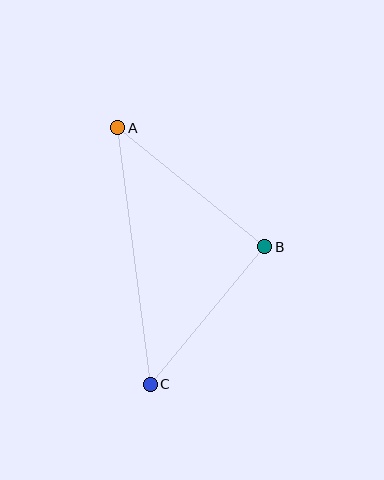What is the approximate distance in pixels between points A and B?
The distance between A and B is approximately 189 pixels.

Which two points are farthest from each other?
Points A and C are farthest from each other.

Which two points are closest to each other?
Points B and C are closest to each other.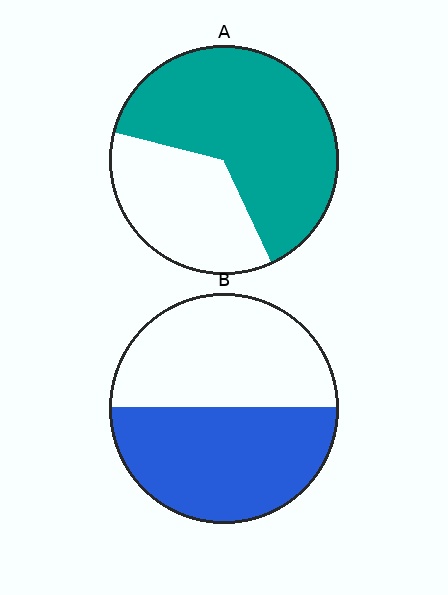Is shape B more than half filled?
Roughly half.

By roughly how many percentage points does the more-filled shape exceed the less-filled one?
By roughly 15 percentage points (A over B).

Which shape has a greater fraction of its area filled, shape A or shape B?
Shape A.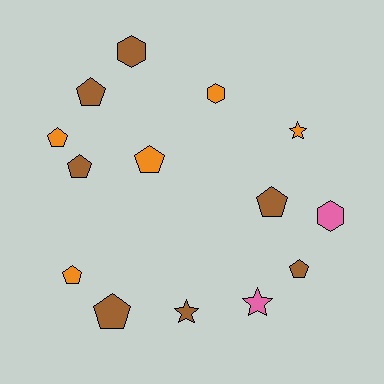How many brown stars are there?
There is 1 brown star.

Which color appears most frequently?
Brown, with 7 objects.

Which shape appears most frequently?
Pentagon, with 8 objects.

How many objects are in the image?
There are 14 objects.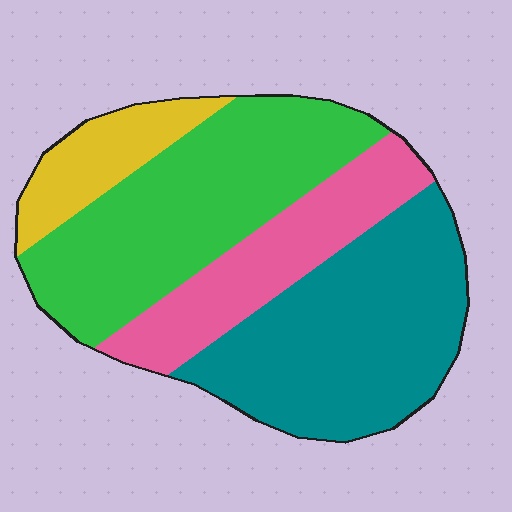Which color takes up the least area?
Yellow, at roughly 10%.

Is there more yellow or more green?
Green.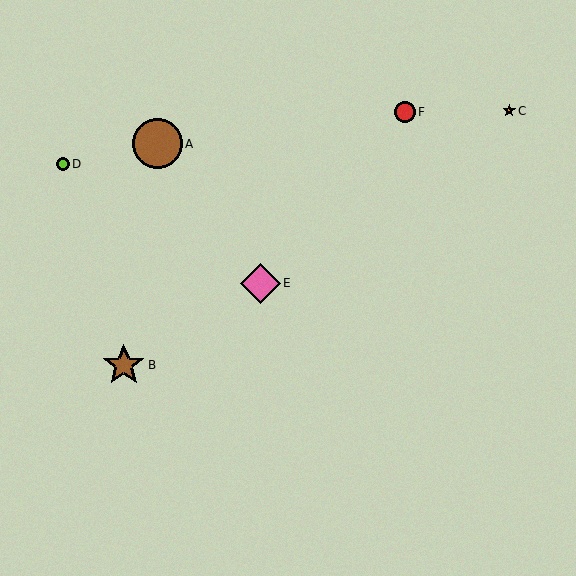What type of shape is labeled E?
Shape E is a pink diamond.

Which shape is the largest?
The brown circle (labeled A) is the largest.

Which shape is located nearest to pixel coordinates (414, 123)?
The red circle (labeled F) at (405, 112) is nearest to that location.